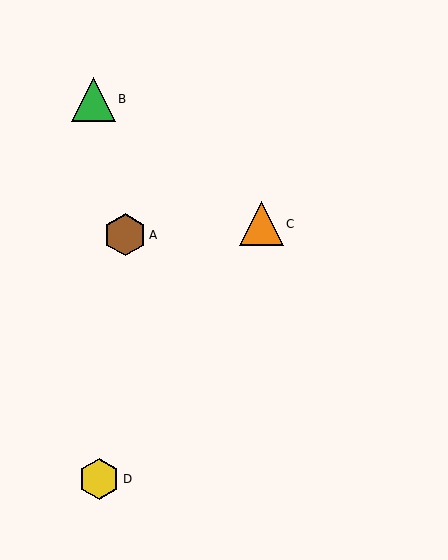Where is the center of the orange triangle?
The center of the orange triangle is at (261, 224).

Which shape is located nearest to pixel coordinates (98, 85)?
The green triangle (labeled B) at (94, 99) is nearest to that location.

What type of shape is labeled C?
Shape C is an orange triangle.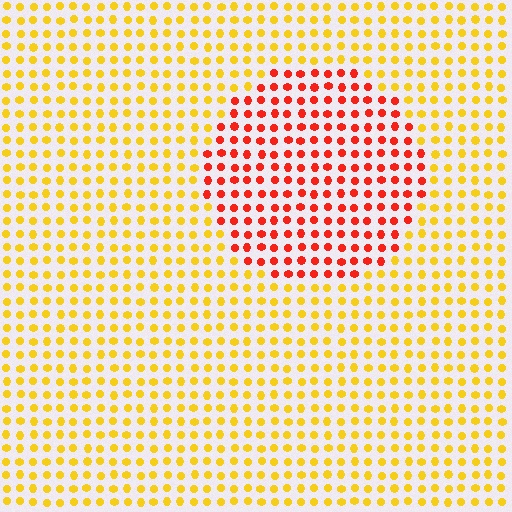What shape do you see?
I see a circle.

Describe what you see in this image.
The image is filled with small yellow elements in a uniform arrangement. A circle-shaped region is visible where the elements are tinted to a slightly different hue, forming a subtle color boundary.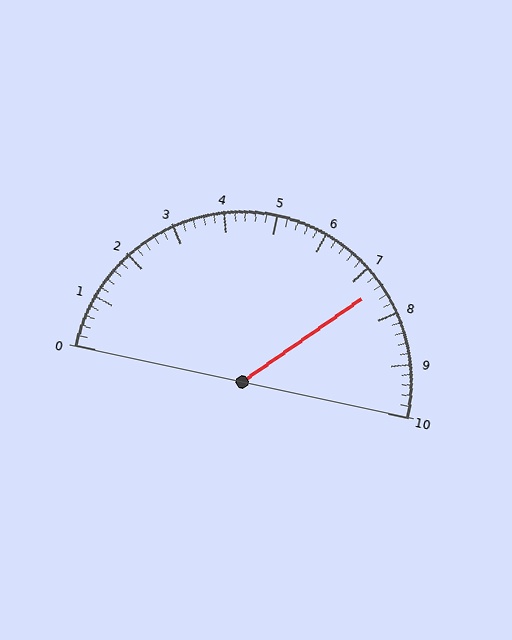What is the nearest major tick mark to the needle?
The nearest major tick mark is 7.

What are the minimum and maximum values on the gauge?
The gauge ranges from 0 to 10.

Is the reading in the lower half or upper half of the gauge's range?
The reading is in the upper half of the range (0 to 10).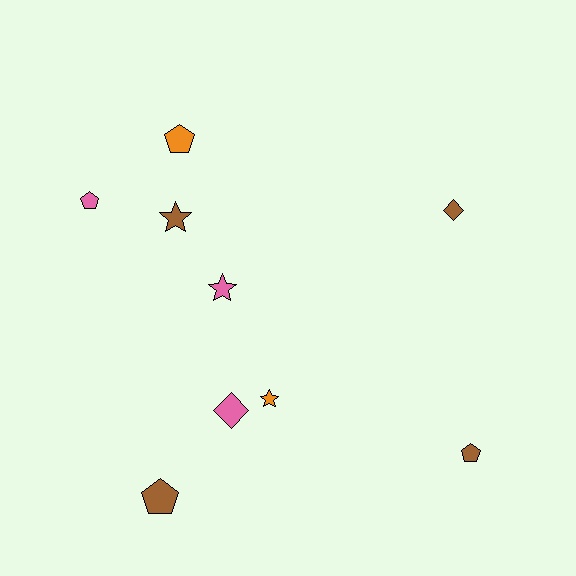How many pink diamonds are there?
There is 1 pink diamond.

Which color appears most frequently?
Brown, with 4 objects.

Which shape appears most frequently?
Pentagon, with 4 objects.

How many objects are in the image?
There are 9 objects.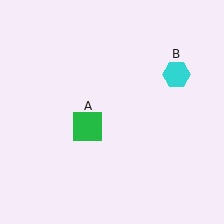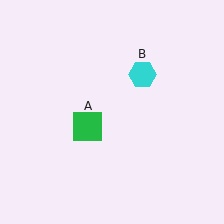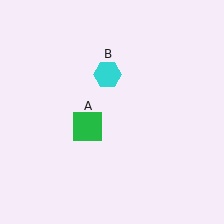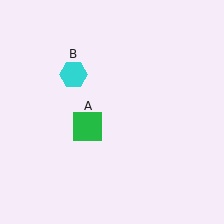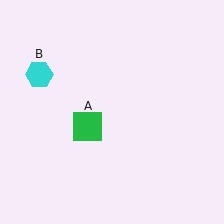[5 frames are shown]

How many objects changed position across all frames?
1 object changed position: cyan hexagon (object B).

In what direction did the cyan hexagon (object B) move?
The cyan hexagon (object B) moved left.